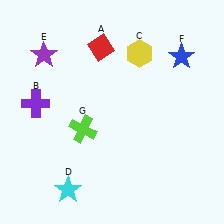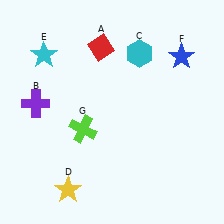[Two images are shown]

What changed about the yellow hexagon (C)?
In Image 1, C is yellow. In Image 2, it changed to cyan.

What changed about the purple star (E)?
In Image 1, E is purple. In Image 2, it changed to cyan.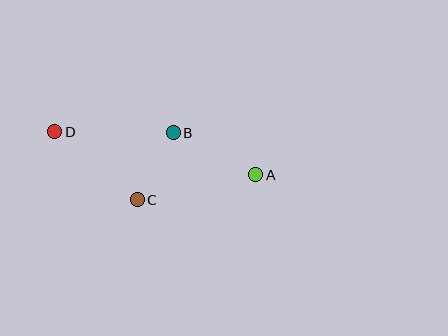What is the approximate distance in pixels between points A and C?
The distance between A and C is approximately 121 pixels.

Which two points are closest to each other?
Points B and C are closest to each other.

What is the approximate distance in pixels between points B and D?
The distance between B and D is approximately 119 pixels.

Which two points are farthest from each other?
Points A and D are farthest from each other.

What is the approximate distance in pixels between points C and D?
The distance between C and D is approximately 107 pixels.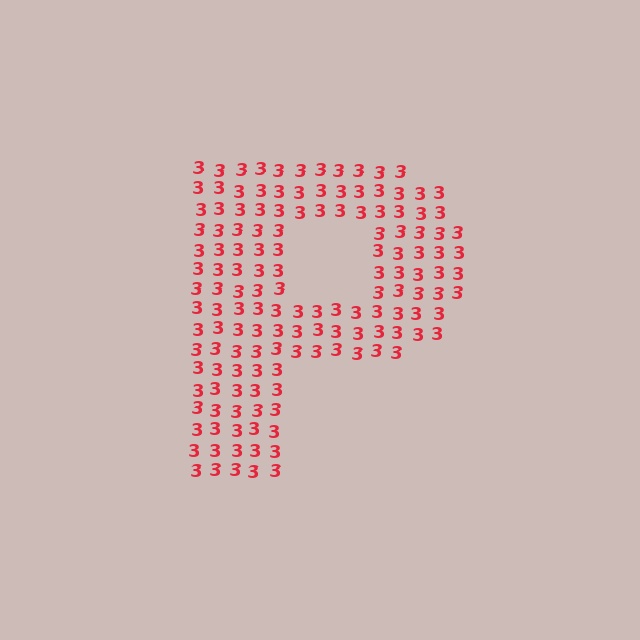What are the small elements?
The small elements are digit 3's.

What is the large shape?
The large shape is the letter P.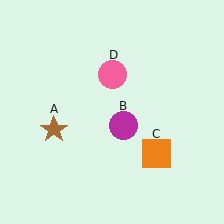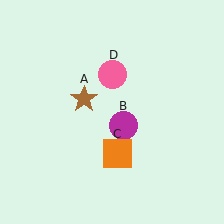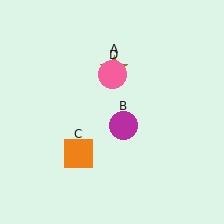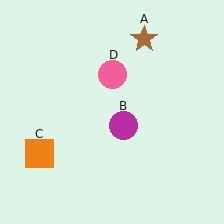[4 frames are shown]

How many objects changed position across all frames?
2 objects changed position: brown star (object A), orange square (object C).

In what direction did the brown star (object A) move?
The brown star (object A) moved up and to the right.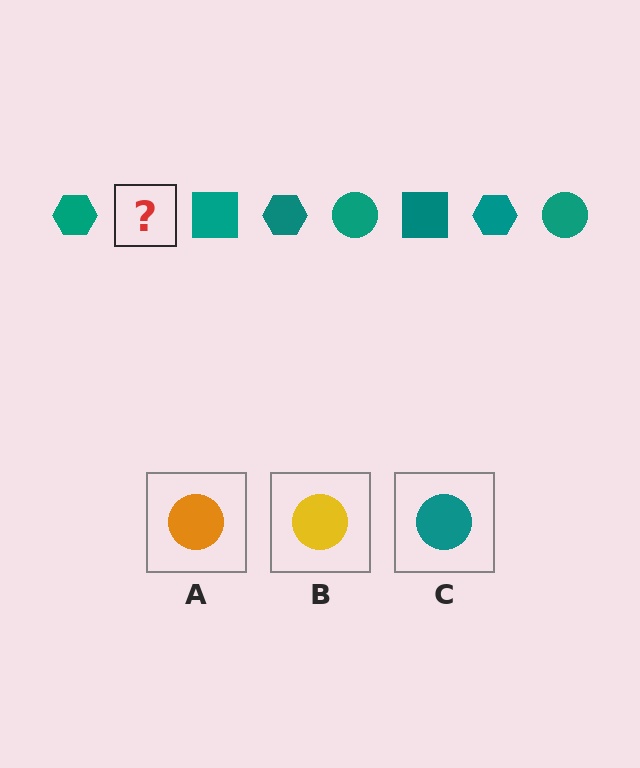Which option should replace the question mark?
Option C.